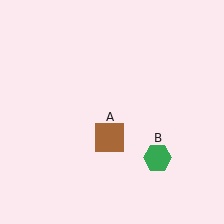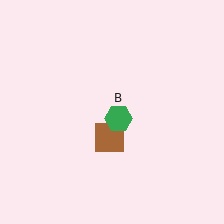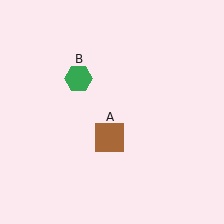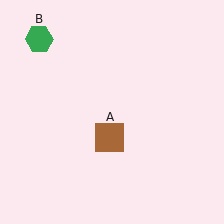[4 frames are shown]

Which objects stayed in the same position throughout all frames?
Brown square (object A) remained stationary.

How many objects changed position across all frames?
1 object changed position: green hexagon (object B).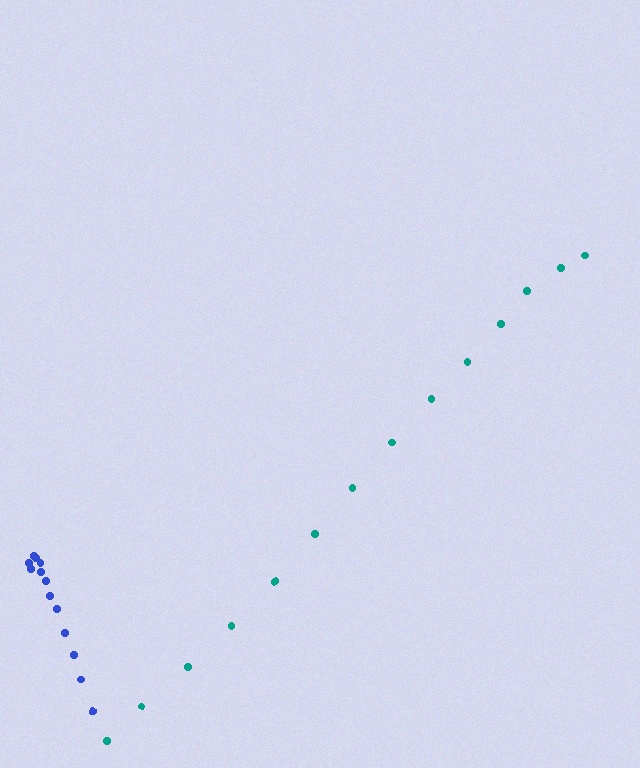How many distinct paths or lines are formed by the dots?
There are 2 distinct paths.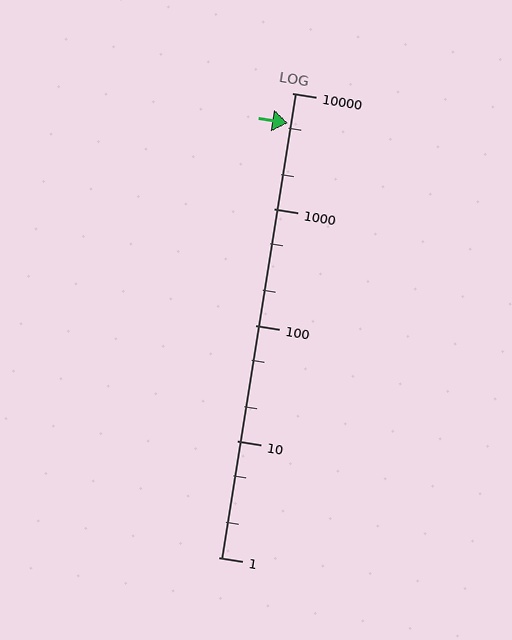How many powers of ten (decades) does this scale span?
The scale spans 4 decades, from 1 to 10000.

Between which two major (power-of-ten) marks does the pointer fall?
The pointer is between 1000 and 10000.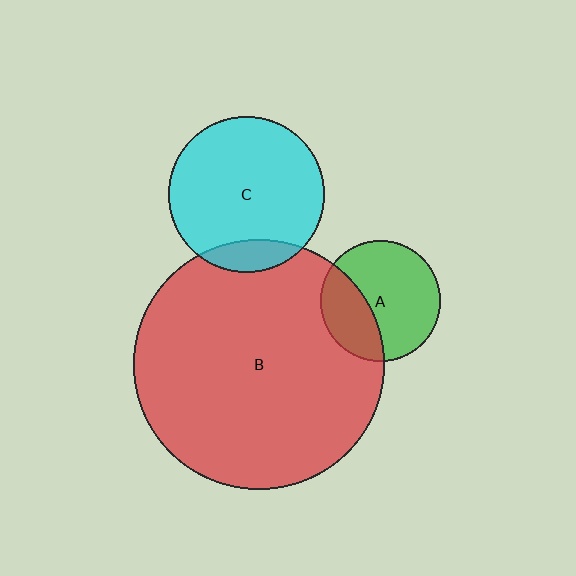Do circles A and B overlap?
Yes.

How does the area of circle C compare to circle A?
Approximately 1.7 times.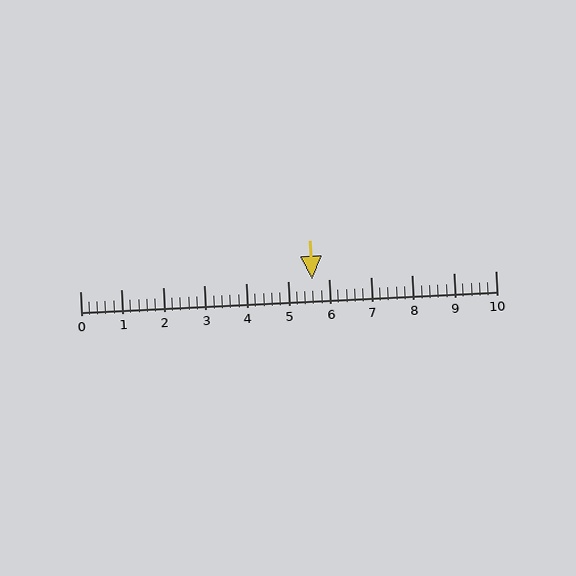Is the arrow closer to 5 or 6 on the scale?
The arrow is closer to 6.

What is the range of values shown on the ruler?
The ruler shows values from 0 to 10.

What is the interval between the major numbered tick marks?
The major tick marks are spaced 1 units apart.